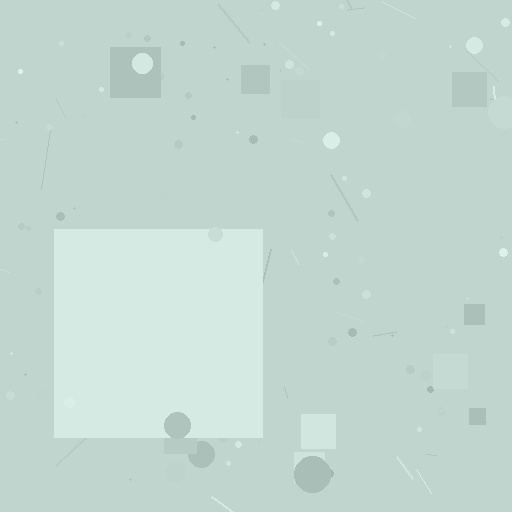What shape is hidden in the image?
A square is hidden in the image.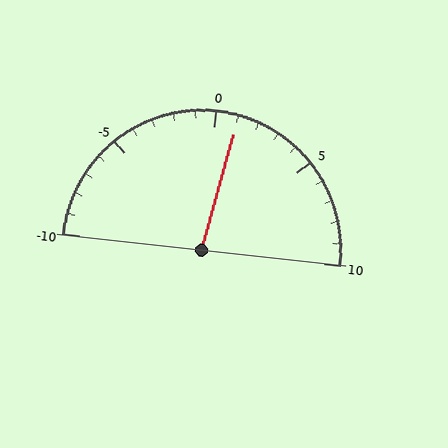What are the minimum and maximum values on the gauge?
The gauge ranges from -10 to 10.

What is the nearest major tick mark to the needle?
The nearest major tick mark is 0.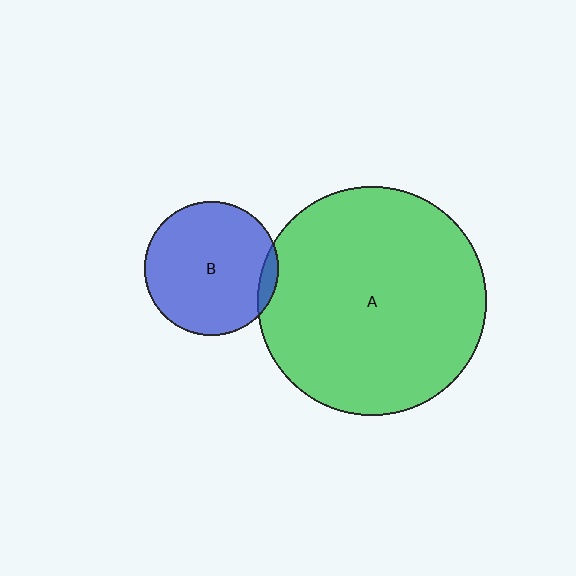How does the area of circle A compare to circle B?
Approximately 2.9 times.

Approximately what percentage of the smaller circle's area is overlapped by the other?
Approximately 5%.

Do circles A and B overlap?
Yes.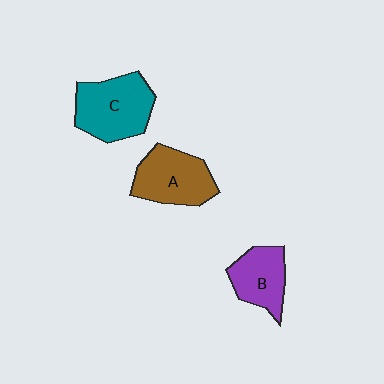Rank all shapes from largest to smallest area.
From largest to smallest: C (teal), A (brown), B (purple).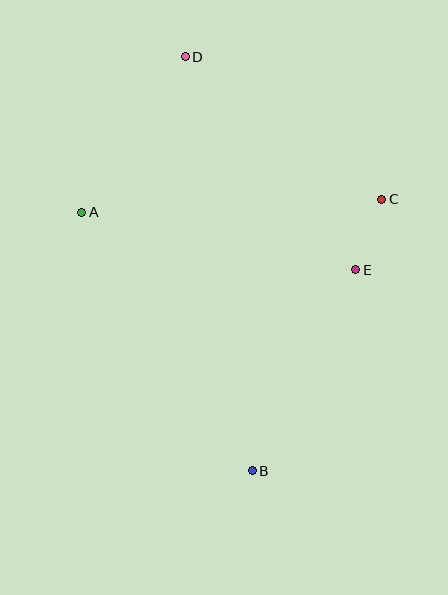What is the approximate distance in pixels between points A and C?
The distance between A and C is approximately 300 pixels.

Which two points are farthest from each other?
Points B and D are farthest from each other.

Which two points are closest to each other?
Points C and E are closest to each other.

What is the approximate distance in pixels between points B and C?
The distance between B and C is approximately 301 pixels.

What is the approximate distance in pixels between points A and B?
The distance between A and B is approximately 309 pixels.